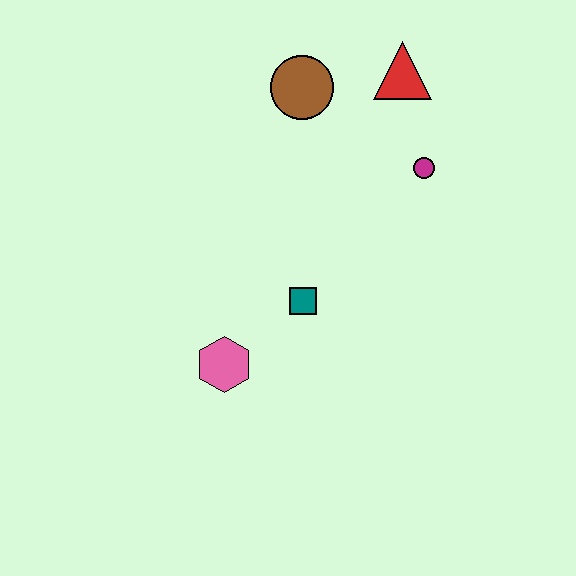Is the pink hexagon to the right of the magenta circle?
No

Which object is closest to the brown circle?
The red triangle is closest to the brown circle.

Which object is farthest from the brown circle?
The pink hexagon is farthest from the brown circle.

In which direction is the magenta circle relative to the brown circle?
The magenta circle is to the right of the brown circle.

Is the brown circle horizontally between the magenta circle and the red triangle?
No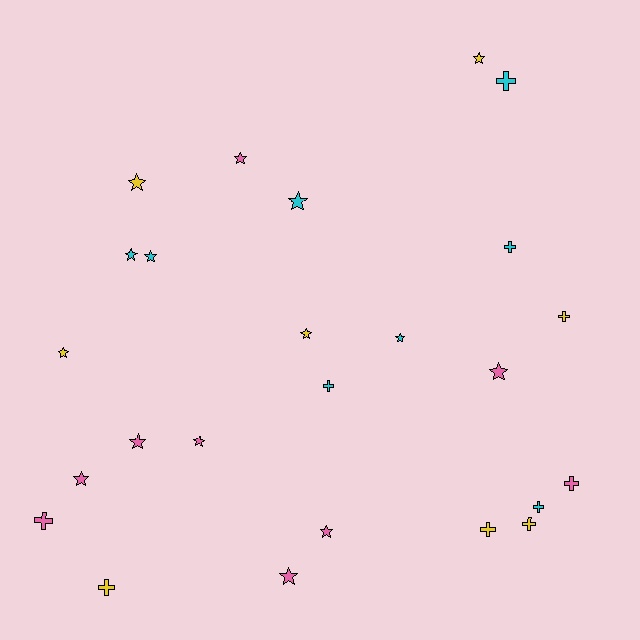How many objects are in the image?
There are 25 objects.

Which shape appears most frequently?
Star, with 15 objects.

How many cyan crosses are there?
There are 4 cyan crosses.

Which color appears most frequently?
Pink, with 9 objects.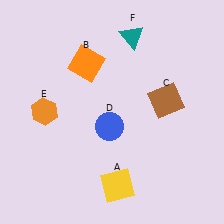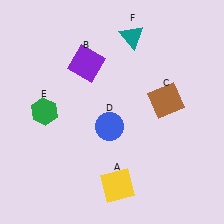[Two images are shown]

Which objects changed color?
B changed from orange to purple. E changed from orange to green.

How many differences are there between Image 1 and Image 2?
There are 2 differences between the two images.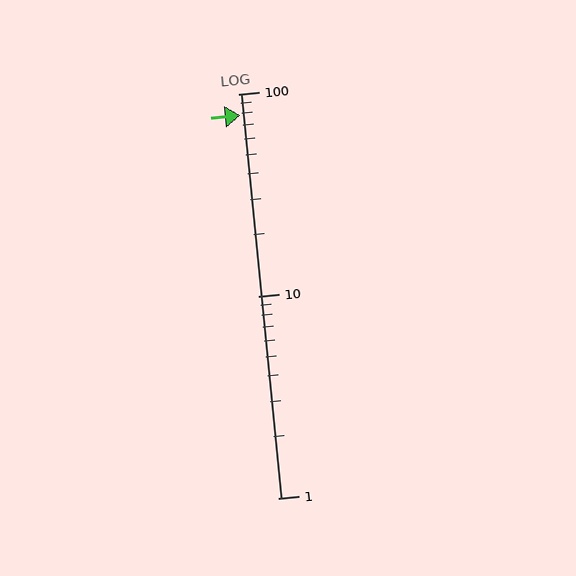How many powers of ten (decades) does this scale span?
The scale spans 2 decades, from 1 to 100.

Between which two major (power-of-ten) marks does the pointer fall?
The pointer is between 10 and 100.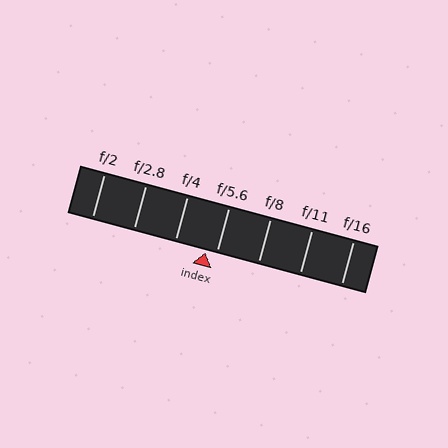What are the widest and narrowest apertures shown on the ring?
The widest aperture shown is f/2 and the narrowest is f/16.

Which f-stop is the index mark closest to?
The index mark is closest to f/5.6.